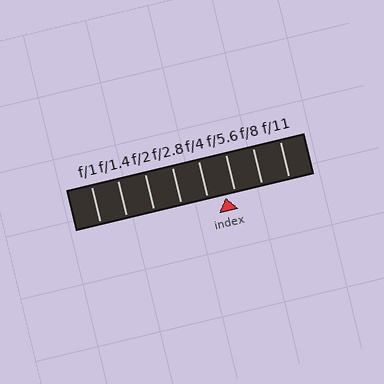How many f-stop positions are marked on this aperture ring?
There are 8 f-stop positions marked.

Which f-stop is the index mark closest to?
The index mark is closest to f/5.6.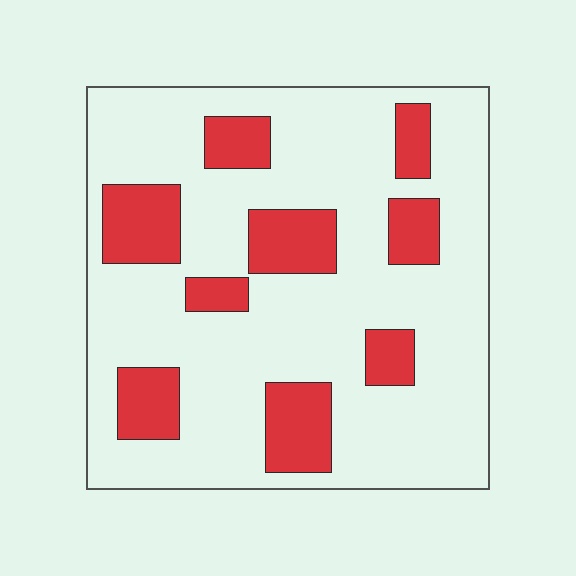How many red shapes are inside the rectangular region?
9.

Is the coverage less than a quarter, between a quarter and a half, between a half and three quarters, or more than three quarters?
Less than a quarter.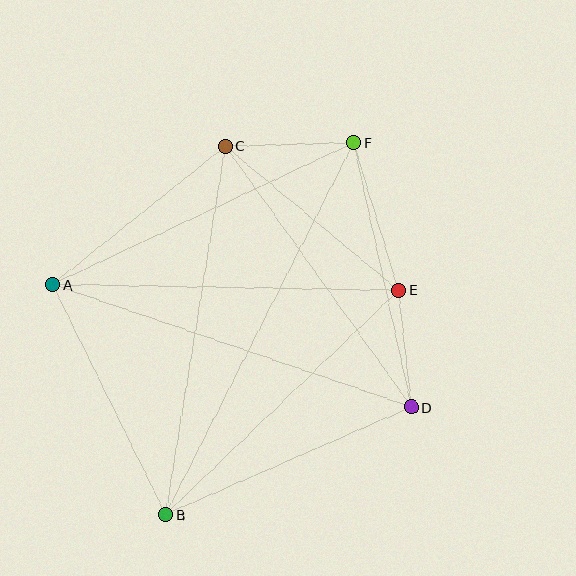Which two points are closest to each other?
Points D and E are closest to each other.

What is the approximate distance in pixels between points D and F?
The distance between D and F is approximately 271 pixels.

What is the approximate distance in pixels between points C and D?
The distance between C and D is approximately 320 pixels.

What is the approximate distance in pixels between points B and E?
The distance between B and E is approximately 324 pixels.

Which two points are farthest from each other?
Points B and F are farthest from each other.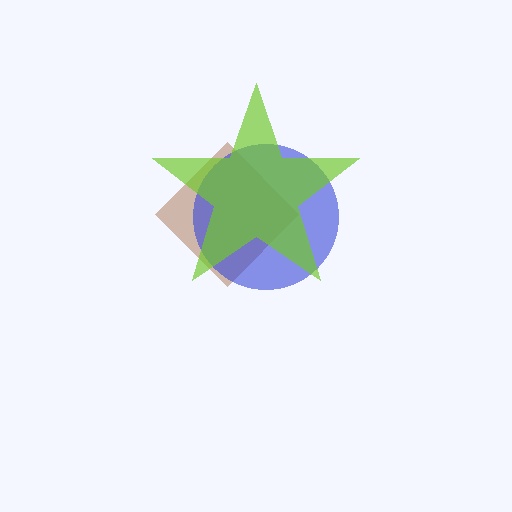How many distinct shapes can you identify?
There are 3 distinct shapes: a brown diamond, a blue circle, a lime star.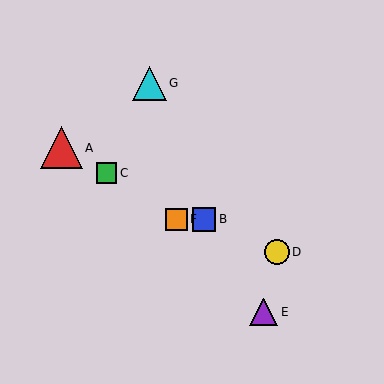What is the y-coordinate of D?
Object D is at y≈252.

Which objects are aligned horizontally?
Objects B, F are aligned horizontally.